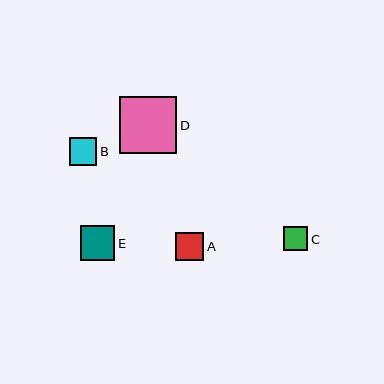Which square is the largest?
Square D is the largest with a size of approximately 57 pixels.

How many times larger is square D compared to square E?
Square D is approximately 1.6 times the size of square E.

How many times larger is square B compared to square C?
Square B is approximately 1.1 times the size of square C.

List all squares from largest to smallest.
From largest to smallest: D, E, A, B, C.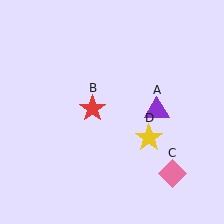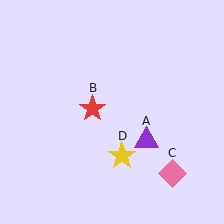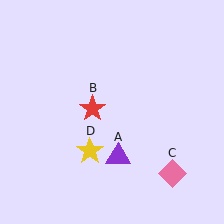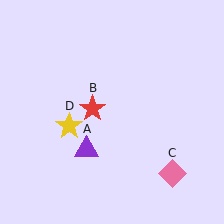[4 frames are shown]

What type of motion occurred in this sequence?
The purple triangle (object A), yellow star (object D) rotated clockwise around the center of the scene.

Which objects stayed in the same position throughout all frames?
Red star (object B) and pink diamond (object C) remained stationary.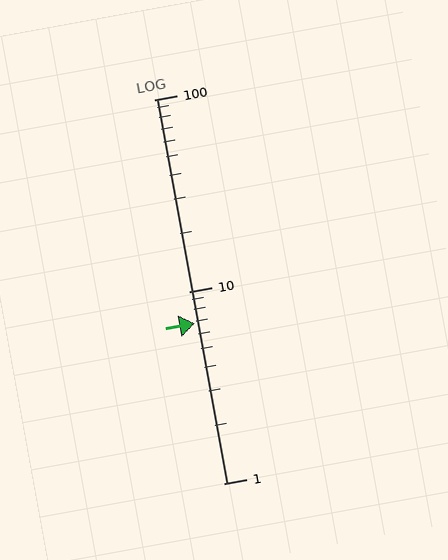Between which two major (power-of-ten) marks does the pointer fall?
The pointer is between 1 and 10.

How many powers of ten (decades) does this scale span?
The scale spans 2 decades, from 1 to 100.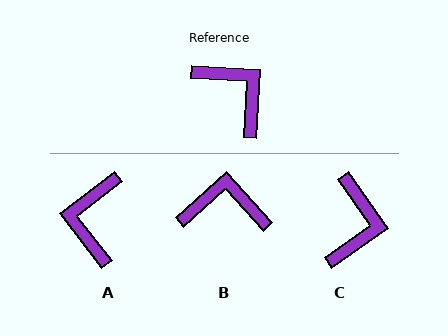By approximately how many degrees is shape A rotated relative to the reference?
Approximately 131 degrees counter-clockwise.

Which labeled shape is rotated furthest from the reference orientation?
A, about 131 degrees away.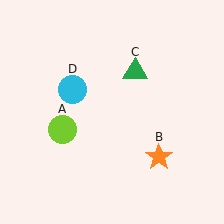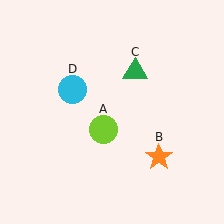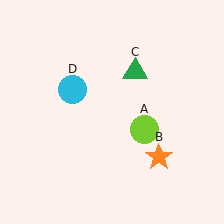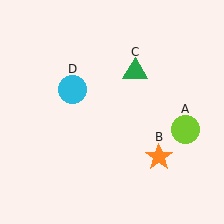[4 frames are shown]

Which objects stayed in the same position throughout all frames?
Orange star (object B) and green triangle (object C) and cyan circle (object D) remained stationary.